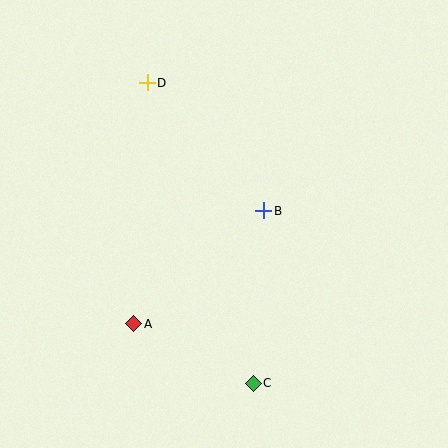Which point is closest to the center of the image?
Point B at (264, 211) is closest to the center.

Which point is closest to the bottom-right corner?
Point C is closest to the bottom-right corner.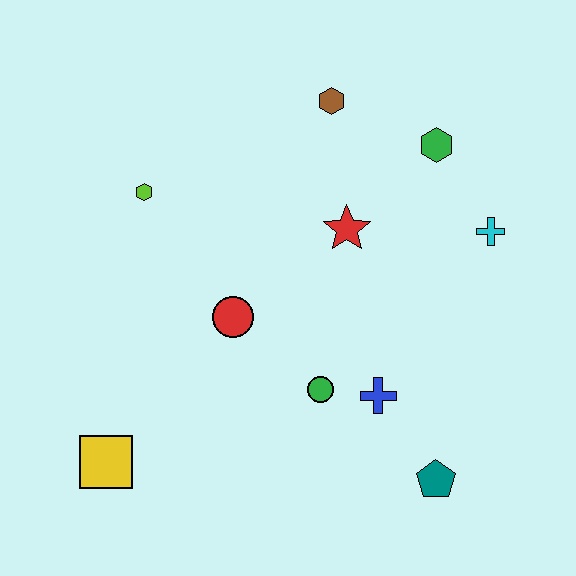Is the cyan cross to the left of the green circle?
No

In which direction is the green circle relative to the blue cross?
The green circle is to the left of the blue cross.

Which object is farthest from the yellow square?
The green hexagon is farthest from the yellow square.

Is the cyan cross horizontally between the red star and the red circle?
No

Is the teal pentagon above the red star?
No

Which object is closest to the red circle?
The green circle is closest to the red circle.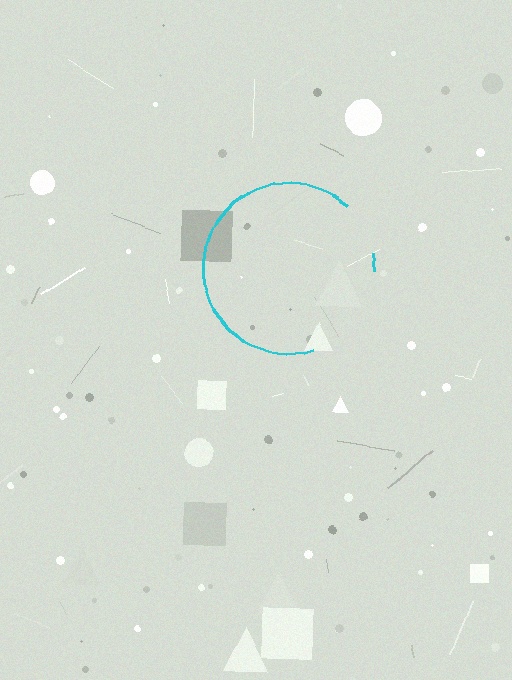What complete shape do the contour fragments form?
The contour fragments form a circle.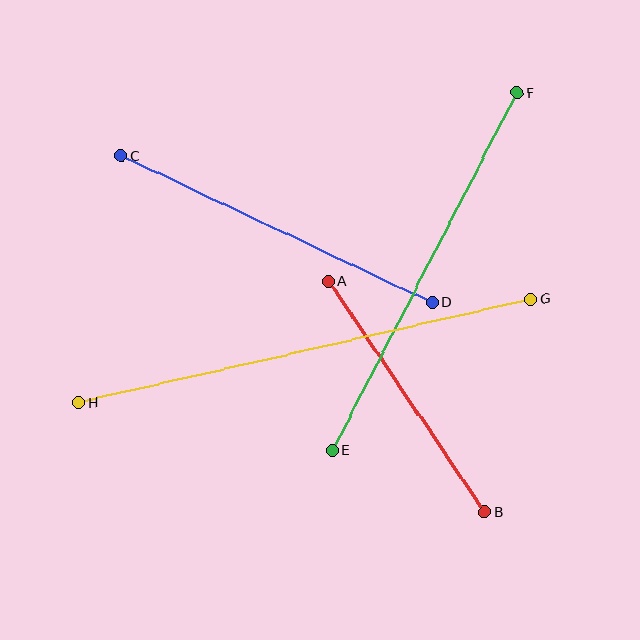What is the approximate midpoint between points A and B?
The midpoint is at approximately (407, 397) pixels.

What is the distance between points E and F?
The distance is approximately 403 pixels.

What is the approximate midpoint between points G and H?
The midpoint is at approximately (305, 351) pixels.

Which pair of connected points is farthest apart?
Points G and H are farthest apart.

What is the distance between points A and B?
The distance is approximately 279 pixels.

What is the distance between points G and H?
The distance is approximately 463 pixels.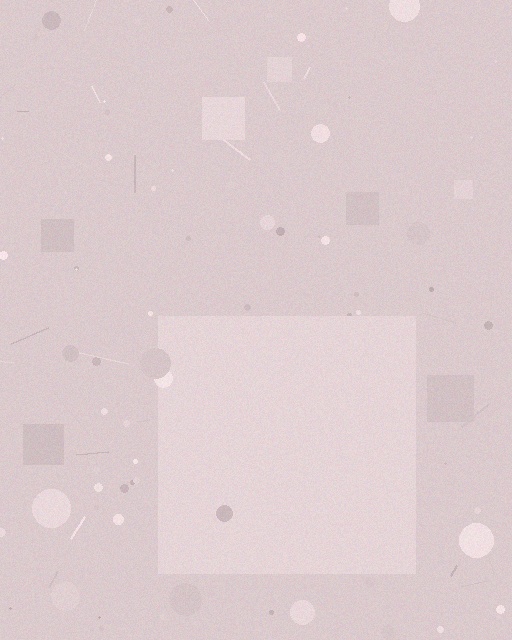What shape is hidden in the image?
A square is hidden in the image.